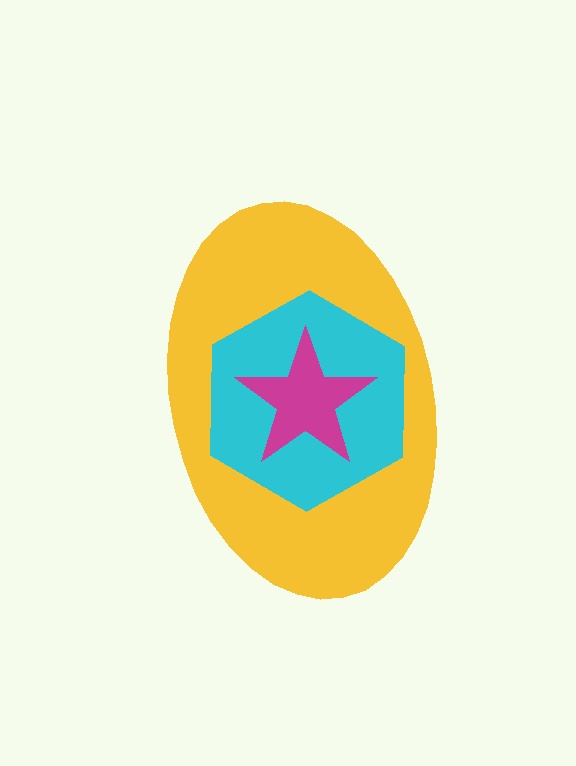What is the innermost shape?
The magenta star.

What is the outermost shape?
The yellow ellipse.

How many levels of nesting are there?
3.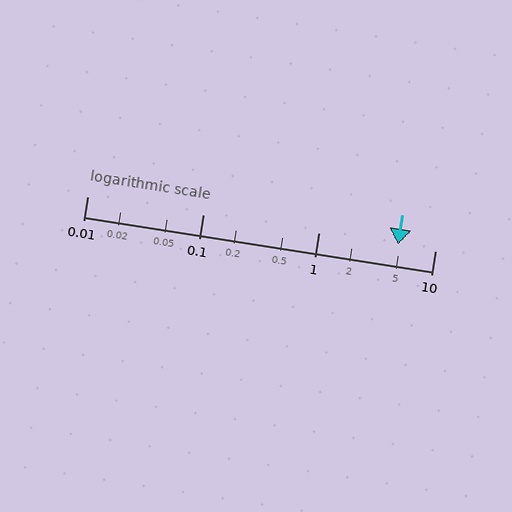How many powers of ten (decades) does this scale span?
The scale spans 3 decades, from 0.01 to 10.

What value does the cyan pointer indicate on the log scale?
The pointer indicates approximately 4.8.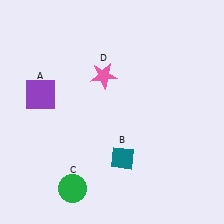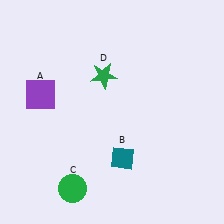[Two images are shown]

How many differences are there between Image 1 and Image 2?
There is 1 difference between the two images.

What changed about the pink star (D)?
In Image 1, D is pink. In Image 2, it changed to green.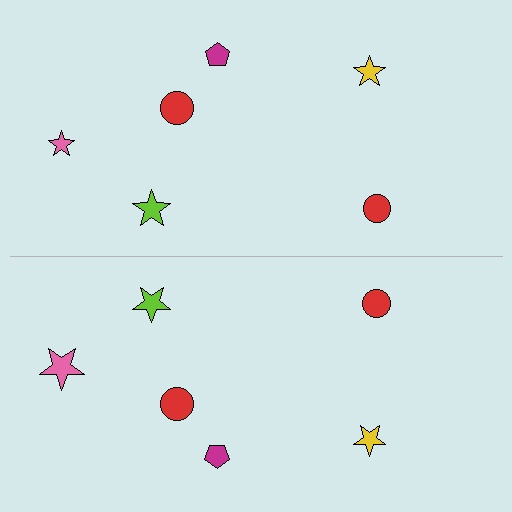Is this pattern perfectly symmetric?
No, the pattern is not perfectly symmetric. The pink star on the bottom side has a different size than its mirror counterpart.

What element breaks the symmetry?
The pink star on the bottom side has a different size than its mirror counterpart.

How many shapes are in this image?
There are 12 shapes in this image.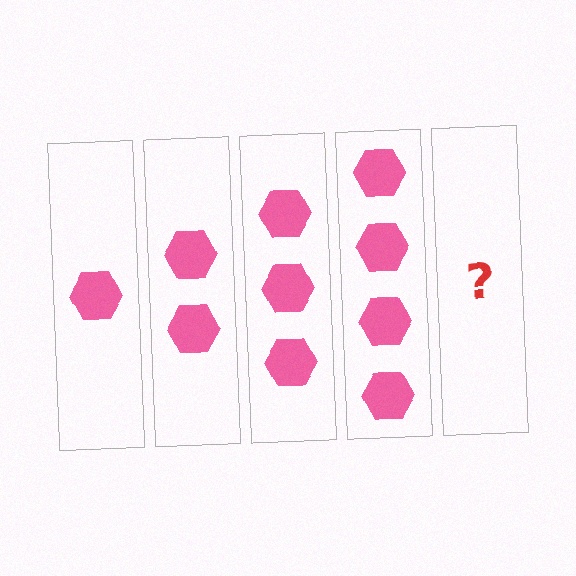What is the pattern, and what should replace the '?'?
The pattern is that each step adds one more hexagon. The '?' should be 5 hexagons.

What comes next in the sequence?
The next element should be 5 hexagons.